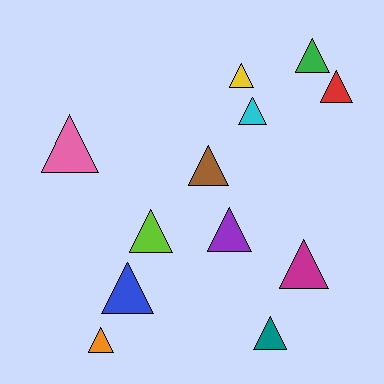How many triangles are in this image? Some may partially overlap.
There are 12 triangles.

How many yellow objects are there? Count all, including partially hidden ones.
There is 1 yellow object.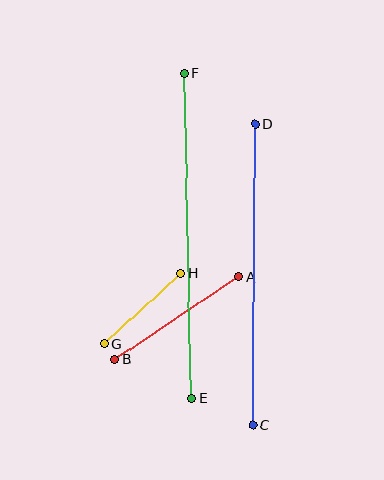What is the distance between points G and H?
The distance is approximately 104 pixels.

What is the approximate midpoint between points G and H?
The midpoint is at approximately (142, 309) pixels.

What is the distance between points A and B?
The distance is approximately 149 pixels.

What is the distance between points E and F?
The distance is approximately 325 pixels.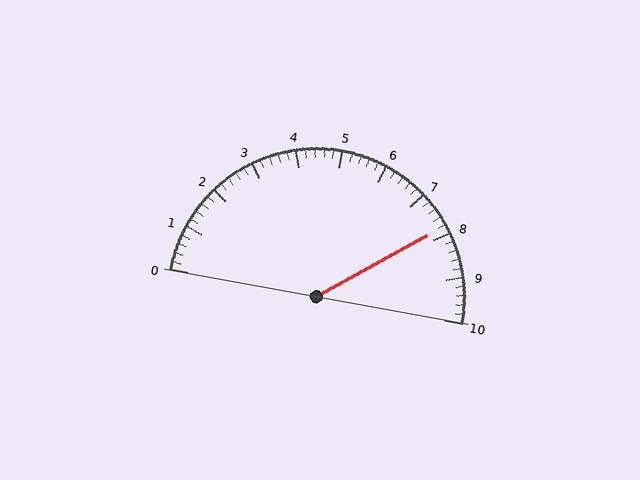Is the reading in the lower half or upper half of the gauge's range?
The reading is in the upper half of the range (0 to 10).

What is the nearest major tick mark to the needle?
The nearest major tick mark is 8.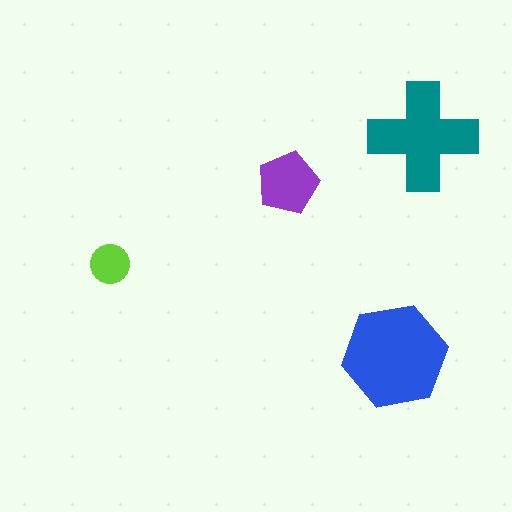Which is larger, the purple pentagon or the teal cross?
The teal cross.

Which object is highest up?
The teal cross is topmost.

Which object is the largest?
The blue hexagon.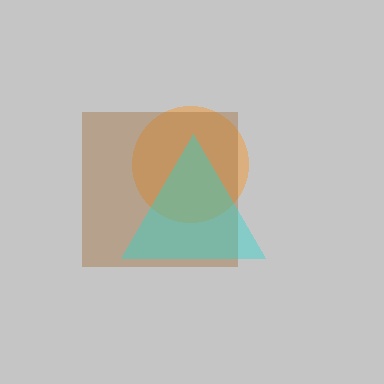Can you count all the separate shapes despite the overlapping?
Yes, there are 3 separate shapes.